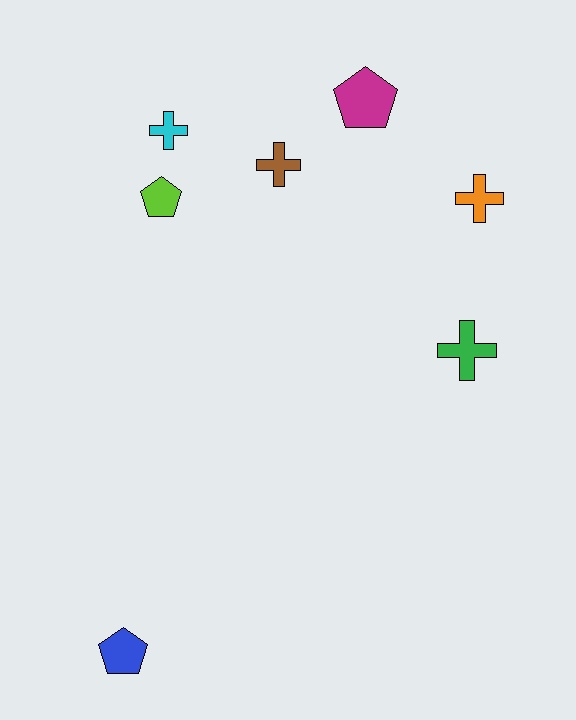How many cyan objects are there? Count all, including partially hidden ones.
There is 1 cyan object.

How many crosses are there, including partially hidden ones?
There are 4 crosses.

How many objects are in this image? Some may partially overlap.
There are 7 objects.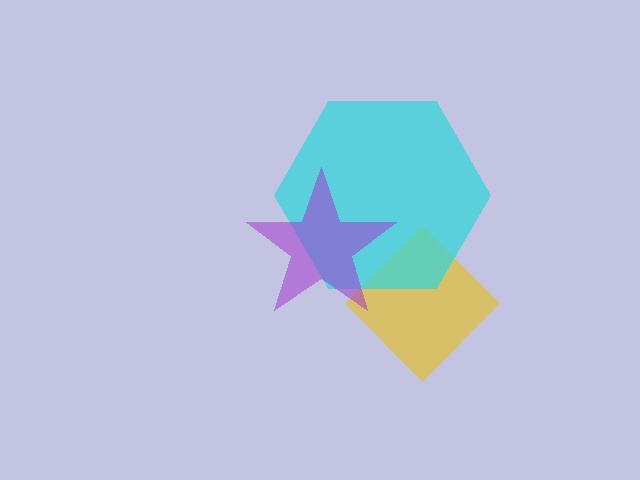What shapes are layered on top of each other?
The layered shapes are: a yellow diamond, a cyan hexagon, a purple star.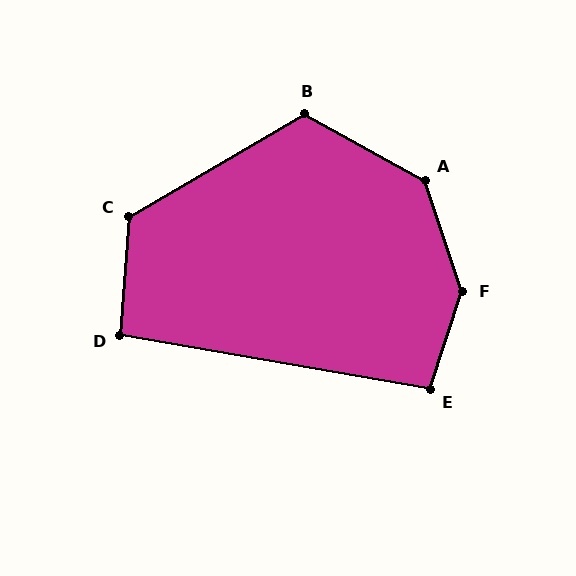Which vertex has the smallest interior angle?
D, at approximately 96 degrees.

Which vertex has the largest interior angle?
F, at approximately 143 degrees.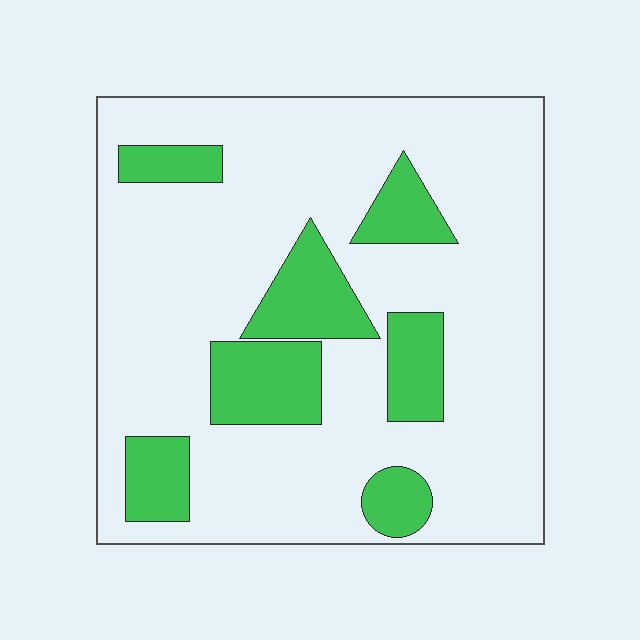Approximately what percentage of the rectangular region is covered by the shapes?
Approximately 20%.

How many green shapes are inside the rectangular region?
7.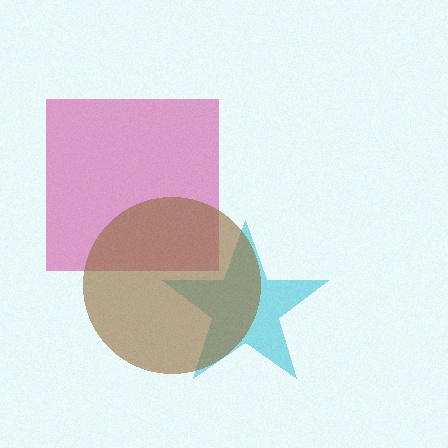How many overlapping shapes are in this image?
There are 3 overlapping shapes in the image.